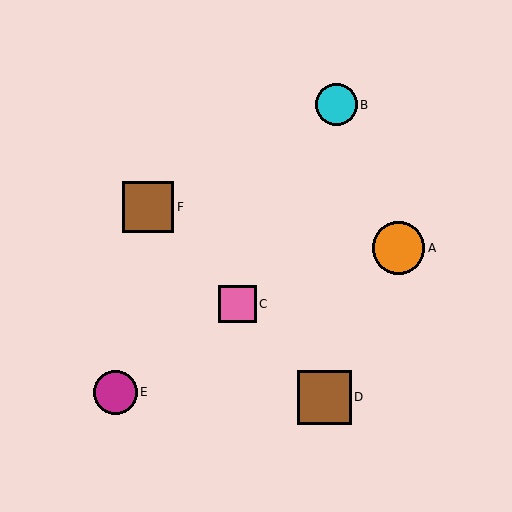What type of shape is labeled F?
Shape F is a brown square.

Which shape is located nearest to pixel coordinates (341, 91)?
The cyan circle (labeled B) at (336, 105) is nearest to that location.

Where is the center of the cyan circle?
The center of the cyan circle is at (336, 105).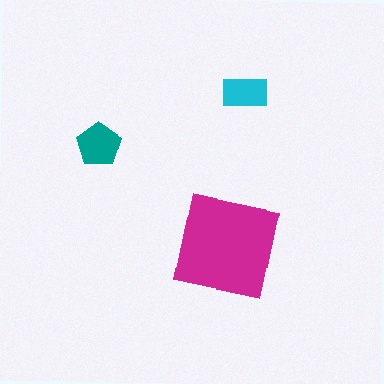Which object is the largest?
The magenta square.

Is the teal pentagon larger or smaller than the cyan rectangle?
Larger.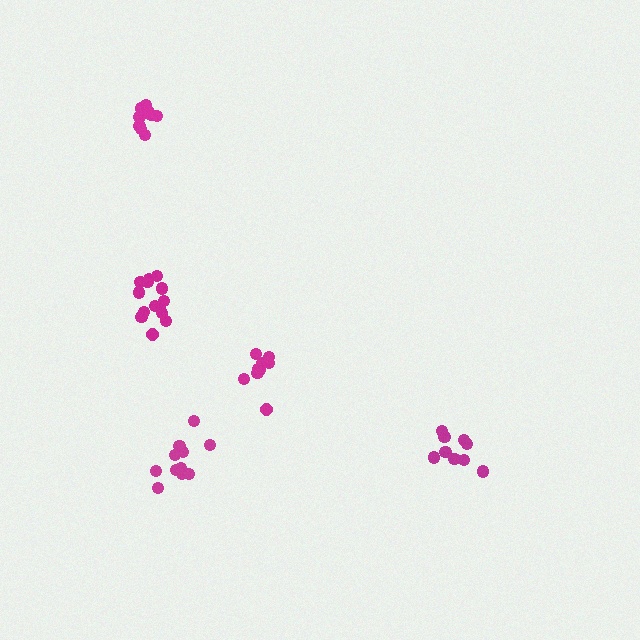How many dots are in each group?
Group 1: 9 dots, Group 2: 9 dots, Group 3: 9 dots, Group 4: 14 dots, Group 5: 11 dots (52 total).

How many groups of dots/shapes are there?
There are 5 groups.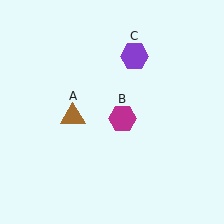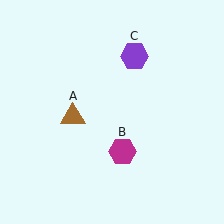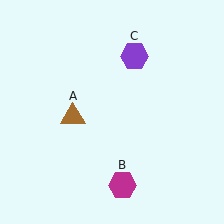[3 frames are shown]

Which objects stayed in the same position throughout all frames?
Brown triangle (object A) and purple hexagon (object C) remained stationary.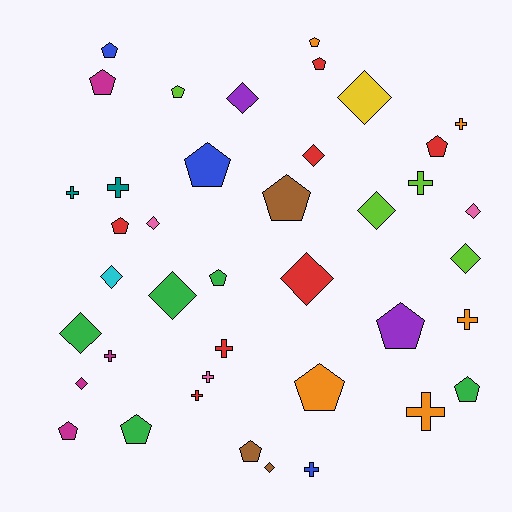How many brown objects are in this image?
There are 3 brown objects.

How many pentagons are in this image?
There are 16 pentagons.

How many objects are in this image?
There are 40 objects.